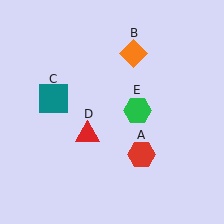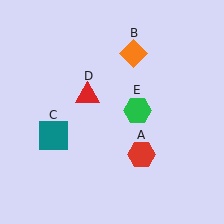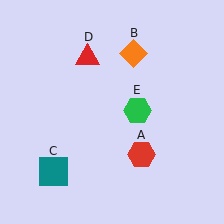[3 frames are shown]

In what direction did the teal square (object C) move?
The teal square (object C) moved down.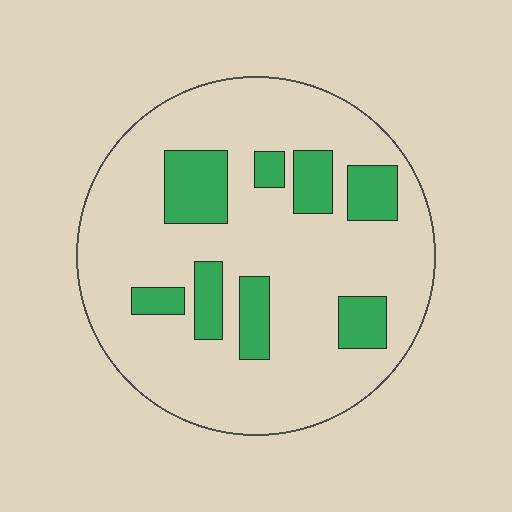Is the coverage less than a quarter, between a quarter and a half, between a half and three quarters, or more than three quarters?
Less than a quarter.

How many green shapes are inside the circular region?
8.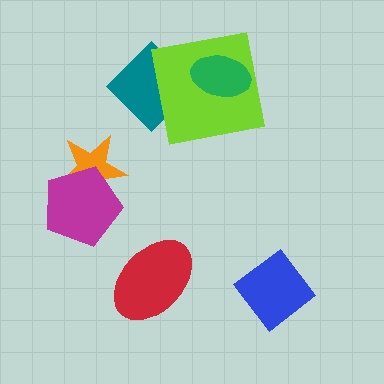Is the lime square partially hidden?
Yes, it is partially covered by another shape.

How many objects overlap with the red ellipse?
0 objects overlap with the red ellipse.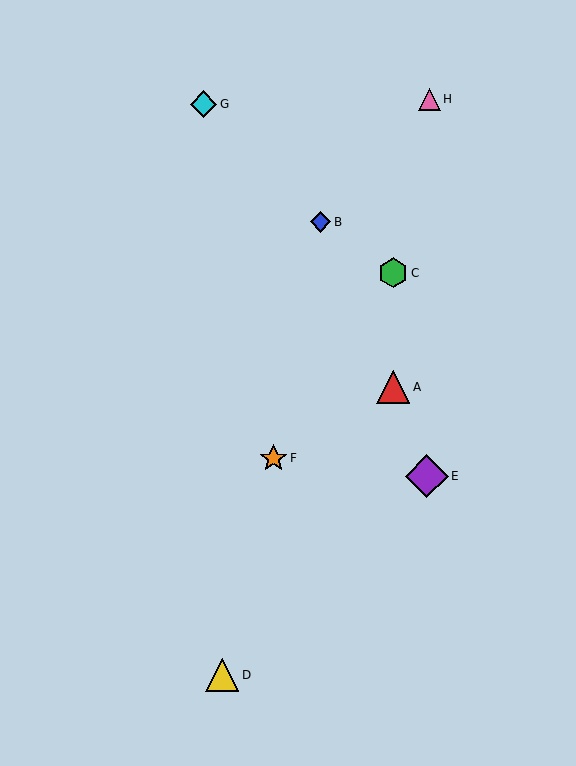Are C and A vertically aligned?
Yes, both are at x≈393.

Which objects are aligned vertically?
Objects A, C are aligned vertically.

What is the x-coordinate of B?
Object B is at x≈320.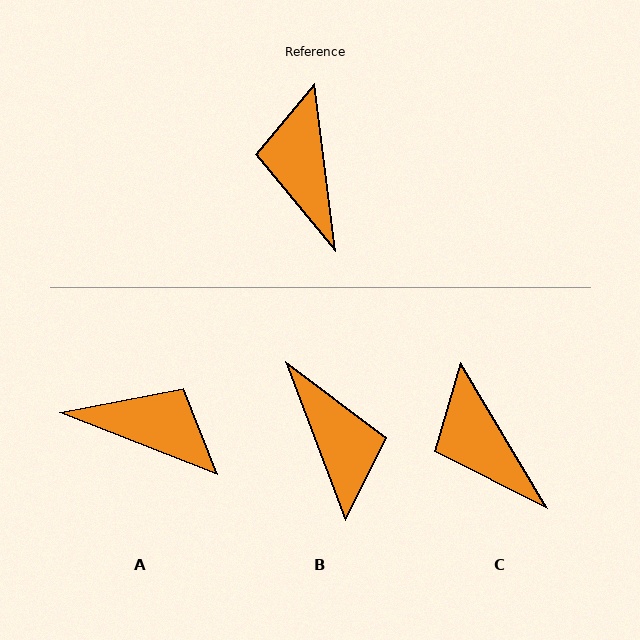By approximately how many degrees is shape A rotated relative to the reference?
Approximately 119 degrees clockwise.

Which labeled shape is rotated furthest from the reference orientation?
B, about 166 degrees away.